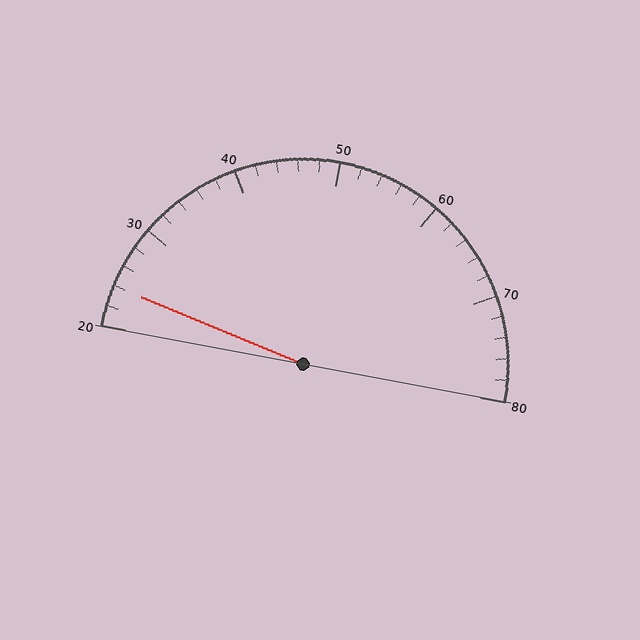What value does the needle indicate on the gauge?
The needle indicates approximately 24.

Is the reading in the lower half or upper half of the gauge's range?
The reading is in the lower half of the range (20 to 80).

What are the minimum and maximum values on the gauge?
The gauge ranges from 20 to 80.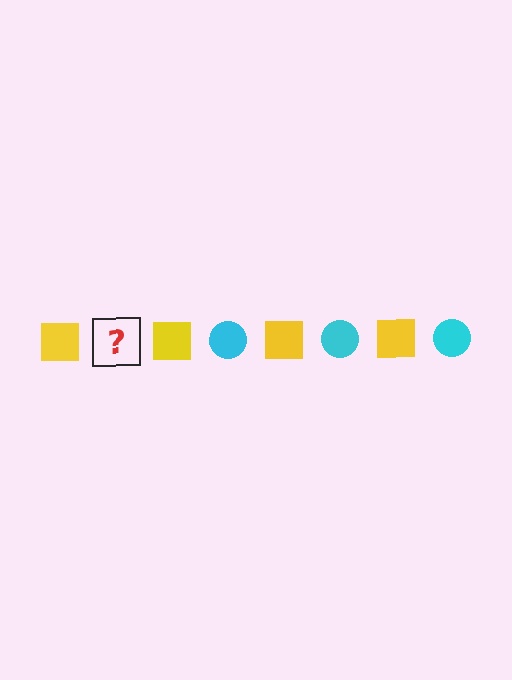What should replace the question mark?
The question mark should be replaced with a cyan circle.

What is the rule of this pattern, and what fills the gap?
The rule is that the pattern alternates between yellow square and cyan circle. The gap should be filled with a cyan circle.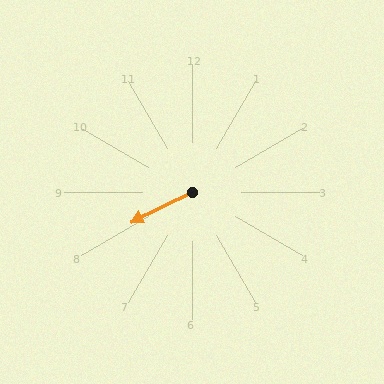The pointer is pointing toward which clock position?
Roughly 8 o'clock.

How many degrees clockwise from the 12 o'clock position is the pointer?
Approximately 244 degrees.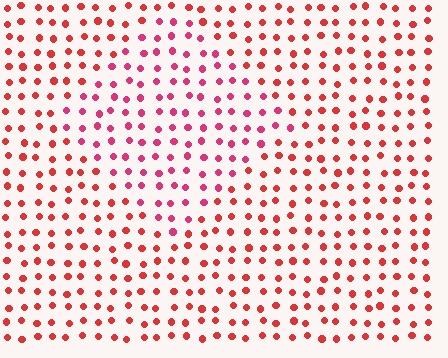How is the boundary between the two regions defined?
The boundary is defined purely by a slight shift in hue (about 25 degrees). Spacing, size, and orientation are identical on both sides.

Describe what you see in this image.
The image is filled with small red elements in a uniform arrangement. A diamond-shaped region is visible where the elements are tinted to a slightly different hue, forming a subtle color boundary.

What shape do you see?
I see a diamond.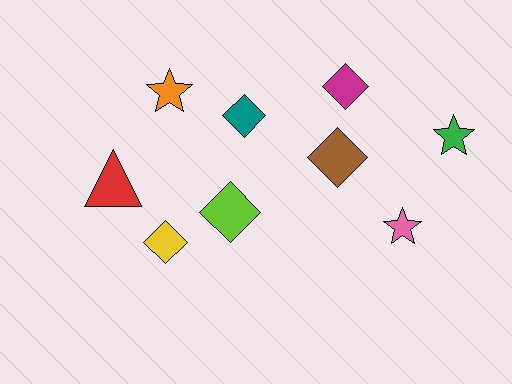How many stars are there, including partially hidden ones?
There are 3 stars.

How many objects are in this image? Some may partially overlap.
There are 9 objects.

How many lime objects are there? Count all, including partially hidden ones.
There is 1 lime object.